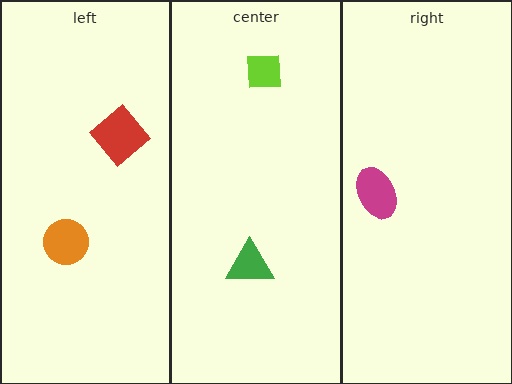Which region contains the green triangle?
The center region.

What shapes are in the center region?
The green triangle, the lime square.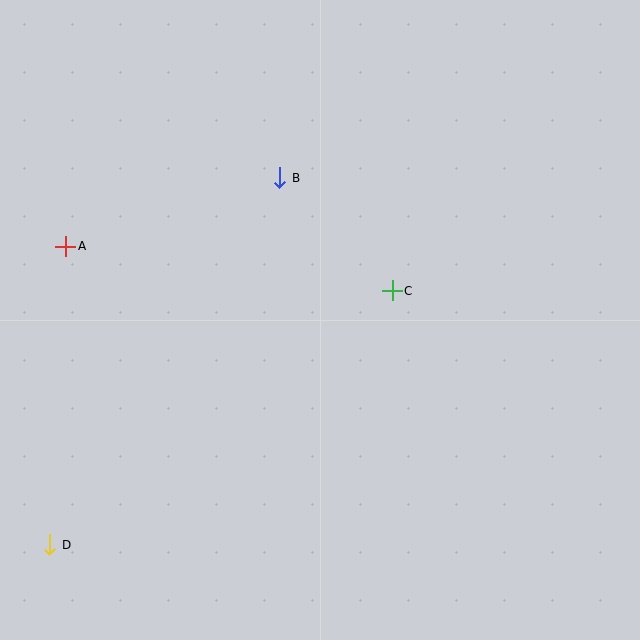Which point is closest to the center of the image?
Point C at (392, 291) is closest to the center.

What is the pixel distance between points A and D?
The distance between A and D is 299 pixels.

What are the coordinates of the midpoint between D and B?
The midpoint between D and B is at (165, 361).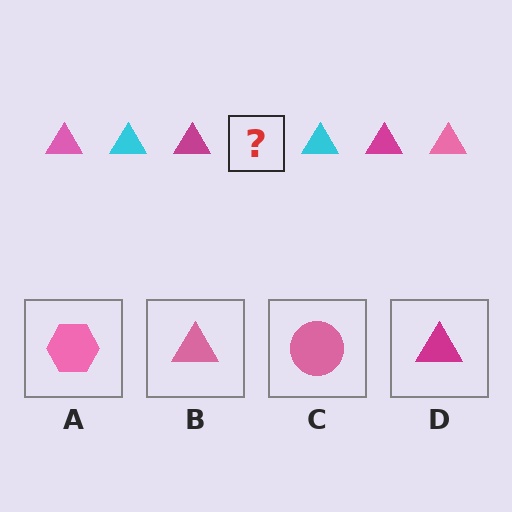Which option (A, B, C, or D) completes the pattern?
B.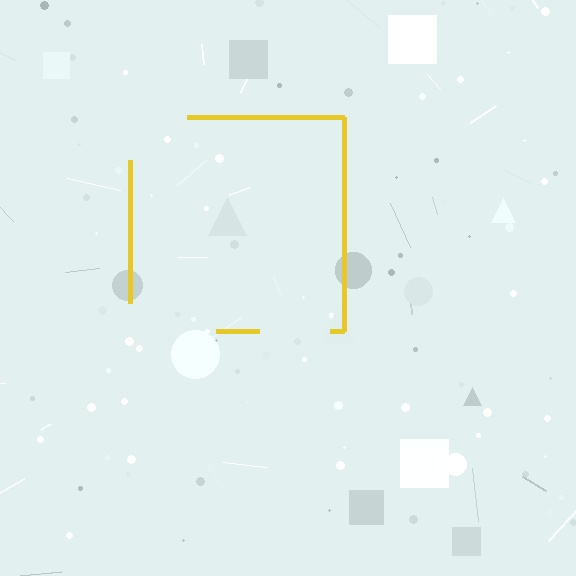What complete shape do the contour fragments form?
The contour fragments form a square.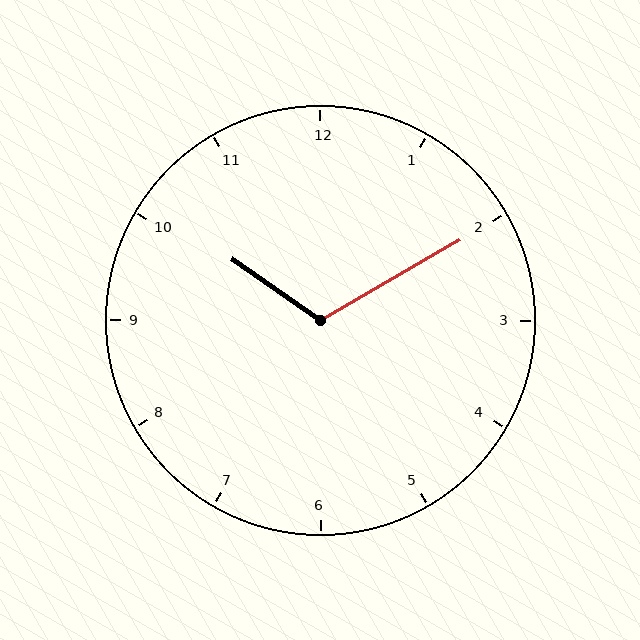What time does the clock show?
10:10.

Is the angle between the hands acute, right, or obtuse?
It is obtuse.